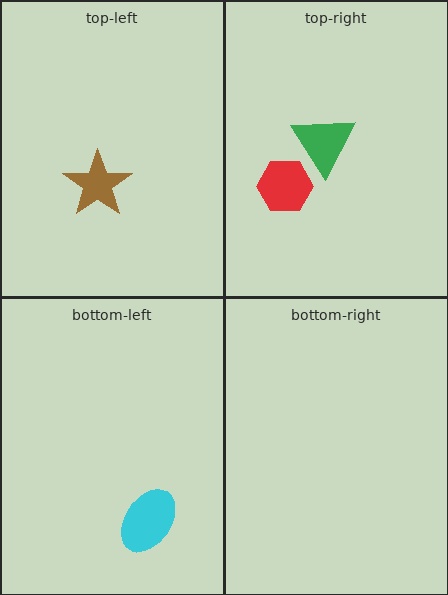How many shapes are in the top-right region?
2.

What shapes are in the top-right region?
The red hexagon, the green triangle.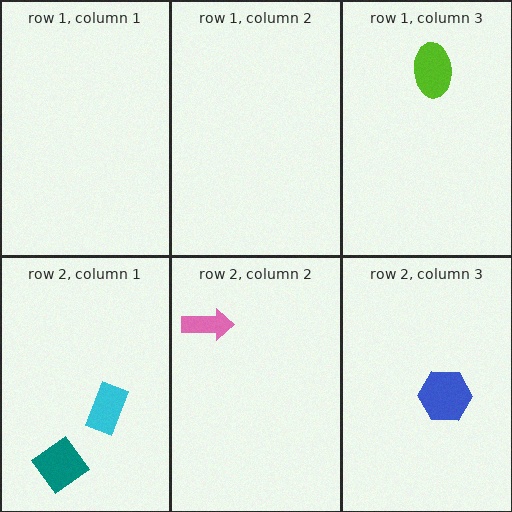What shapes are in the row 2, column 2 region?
The pink arrow.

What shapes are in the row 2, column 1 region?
The teal diamond, the cyan rectangle.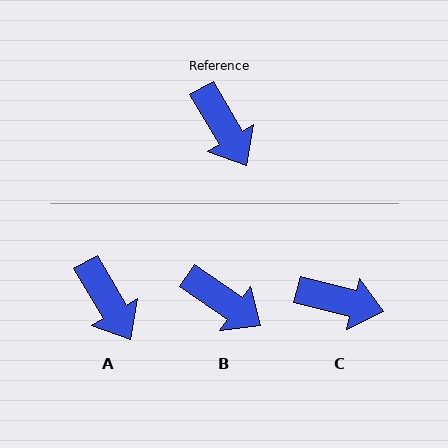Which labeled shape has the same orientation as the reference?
A.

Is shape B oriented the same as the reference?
No, it is off by about 25 degrees.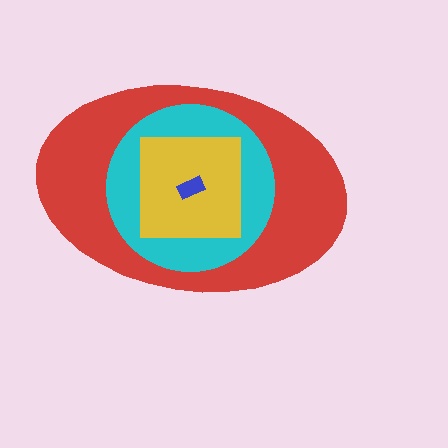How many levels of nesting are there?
4.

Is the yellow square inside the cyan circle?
Yes.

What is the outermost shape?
The red ellipse.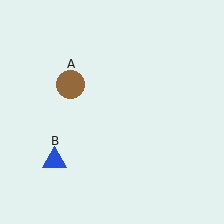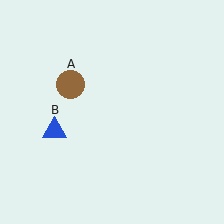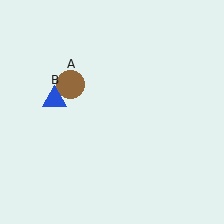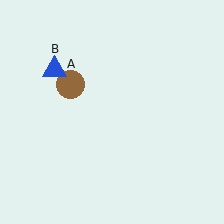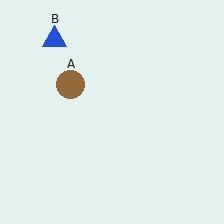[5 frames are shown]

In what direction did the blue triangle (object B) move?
The blue triangle (object B) moved up.